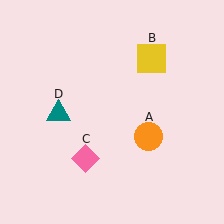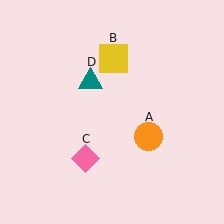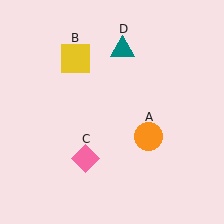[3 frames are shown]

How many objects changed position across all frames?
2 objects changed position: yellow square (object B), teal triangle (object D).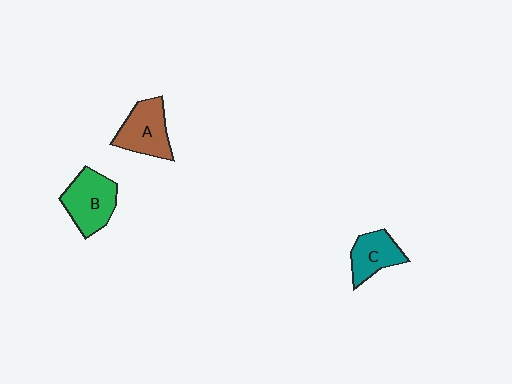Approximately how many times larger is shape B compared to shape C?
Approximately 1.4 times.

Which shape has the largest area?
Shape B (green).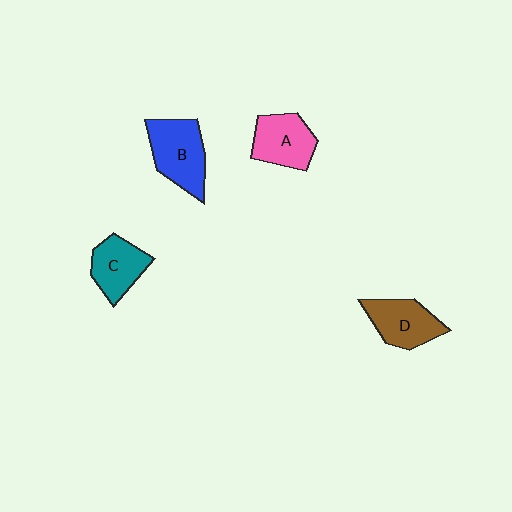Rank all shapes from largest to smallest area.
From largest to smallest: B (blue), A (pink), D (brown), C (teal).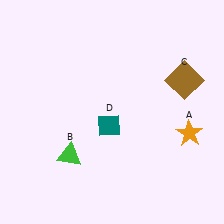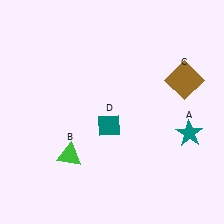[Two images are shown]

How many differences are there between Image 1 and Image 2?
There is 1 difference between the two images.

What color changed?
The star (A) changed from orange in Image 1 to teal in Image 2.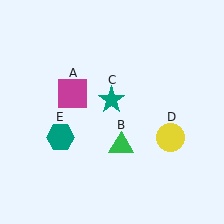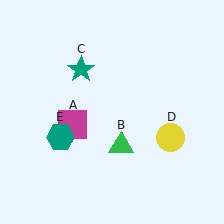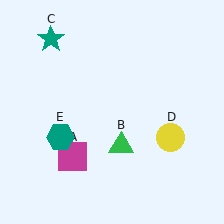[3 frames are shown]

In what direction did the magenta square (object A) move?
The magenta square (object A) moved down.